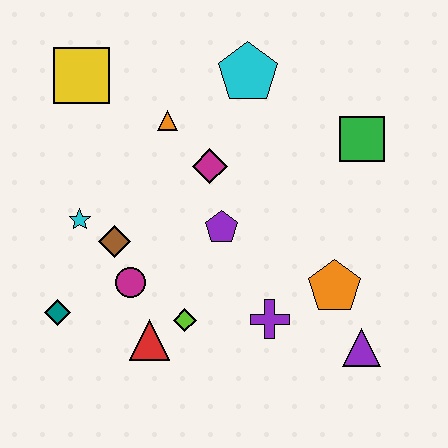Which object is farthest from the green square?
The teal diamond is farthest from the green square.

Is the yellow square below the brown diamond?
No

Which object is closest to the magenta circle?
The brown diamond is closest to the magenta circle.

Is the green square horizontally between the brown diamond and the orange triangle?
No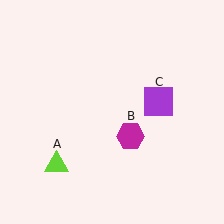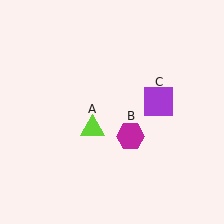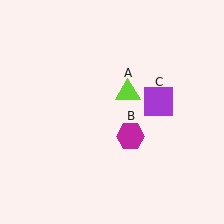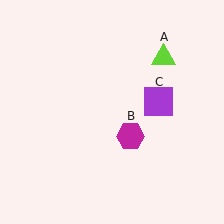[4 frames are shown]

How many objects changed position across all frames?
1 object changed position: lime triangle (object A).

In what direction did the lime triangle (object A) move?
The lime triangle (object A) moved up and to the right.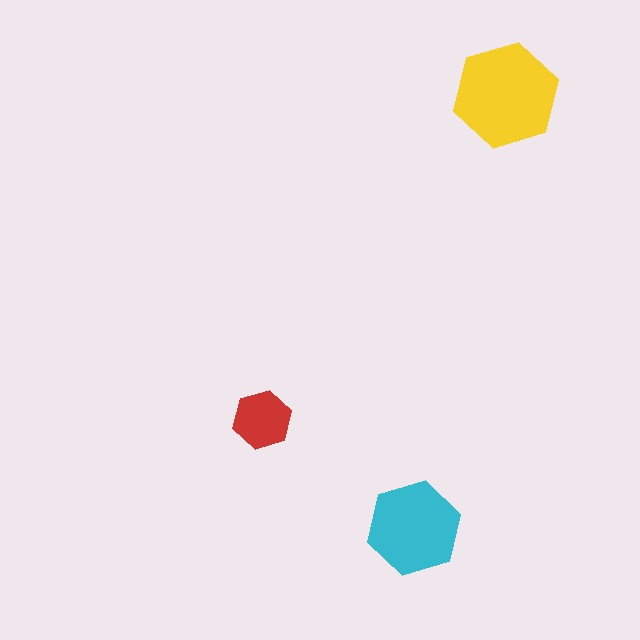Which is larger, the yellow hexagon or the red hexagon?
The yellow one.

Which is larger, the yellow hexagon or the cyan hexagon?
The yellow one.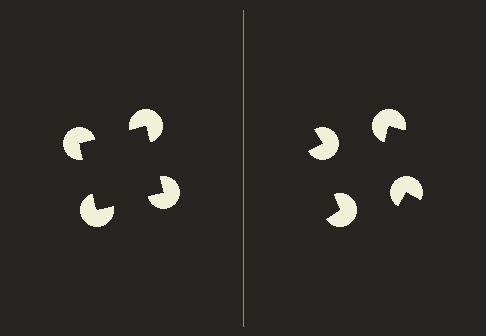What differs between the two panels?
The pac-man discs are positioned identically on both sides; only the wedge orientations differ. On the left they align to a square; on the right they are misaligned.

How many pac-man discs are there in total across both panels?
8 — 4 on each side.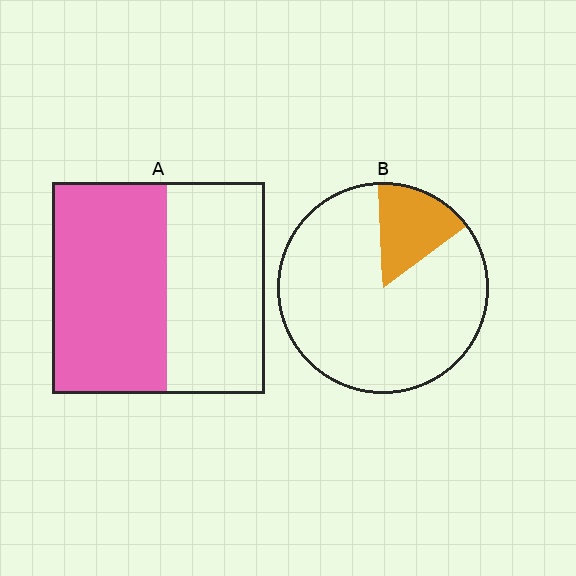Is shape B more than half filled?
No.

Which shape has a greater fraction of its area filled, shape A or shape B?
Shape A.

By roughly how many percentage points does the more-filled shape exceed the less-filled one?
By roughly 40 percentage points (A over B).